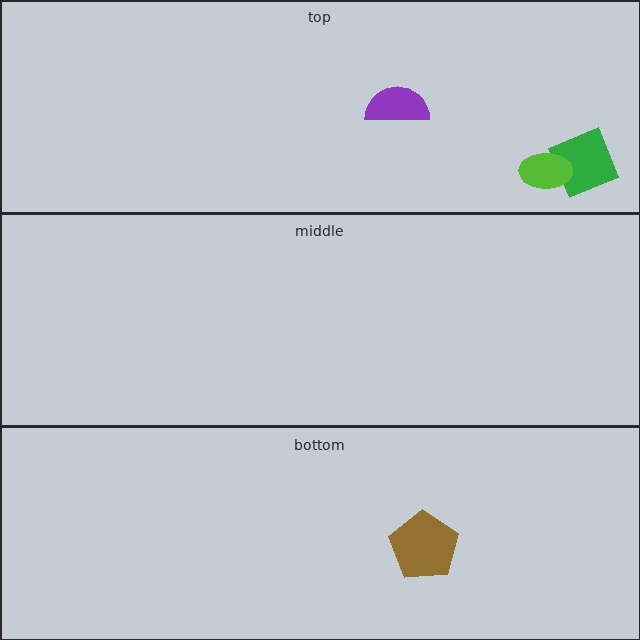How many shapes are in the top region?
3.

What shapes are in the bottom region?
The brown pentagon.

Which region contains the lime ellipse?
The top region.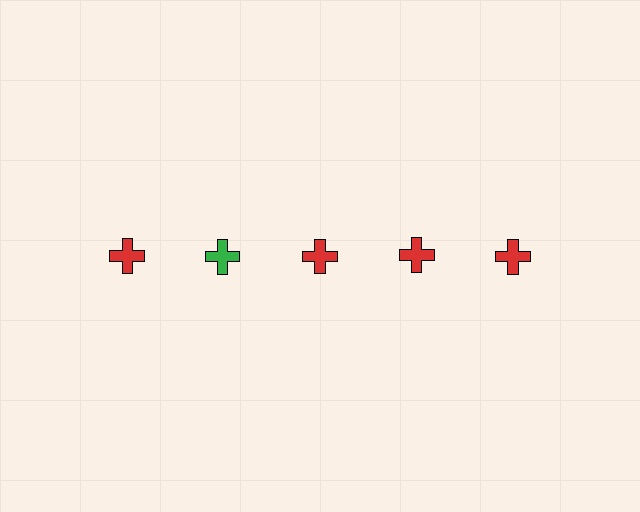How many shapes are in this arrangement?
There are 5 shapes arranged in a grid pattern.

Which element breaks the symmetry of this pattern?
The green cross in the top row, second from left column breaks the symmetry. All other shapes are red crosses.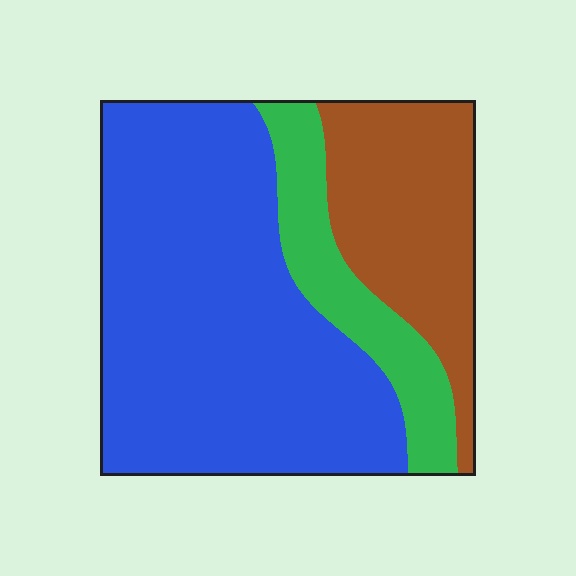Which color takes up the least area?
Green, at roughly 15%.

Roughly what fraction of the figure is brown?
Brown covers roughly 25% of the figure.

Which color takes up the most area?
Blue, at roughly 60%.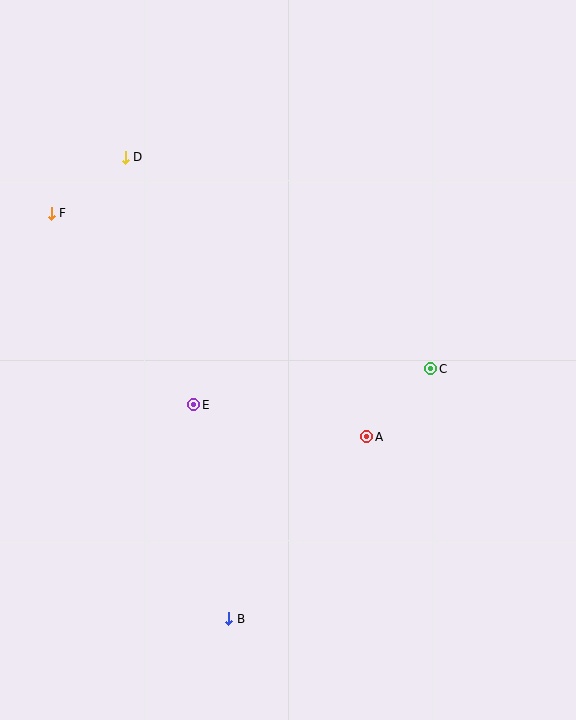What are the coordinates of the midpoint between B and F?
The midpoint between B and F is at (140, 416).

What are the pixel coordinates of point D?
Point D is at (125, 157).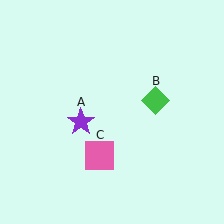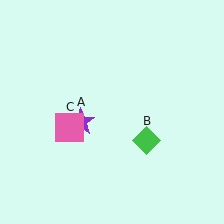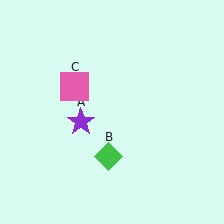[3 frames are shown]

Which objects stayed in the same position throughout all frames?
Purple star (object A) remained stationary.